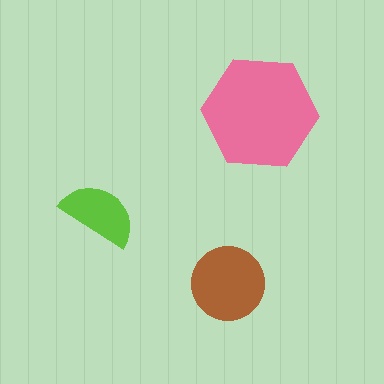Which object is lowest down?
The brown circle is bottommost.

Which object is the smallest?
The lime semicircle.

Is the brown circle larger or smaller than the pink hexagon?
Smaller.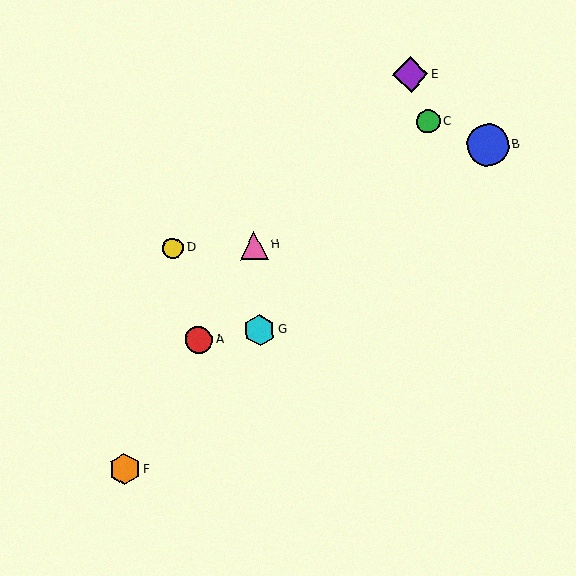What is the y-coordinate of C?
Object C is at y≈122.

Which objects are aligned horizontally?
Objects D, H are aligned horizontally.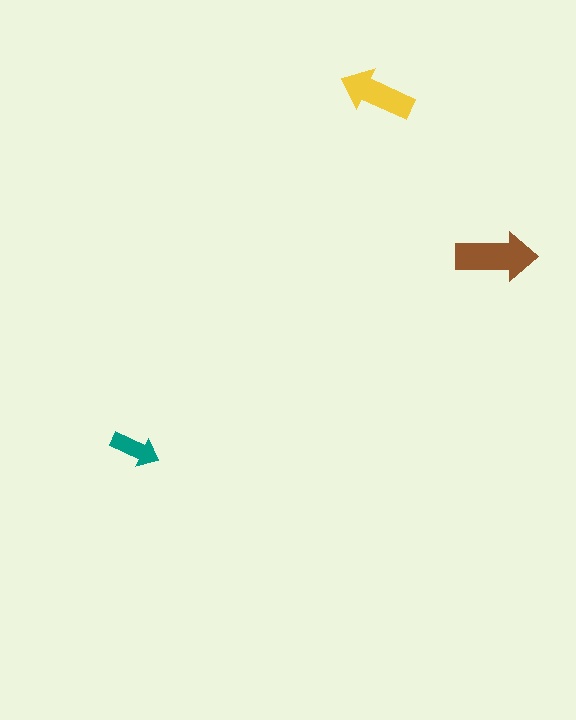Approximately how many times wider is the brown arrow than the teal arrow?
About 1.5 times wider.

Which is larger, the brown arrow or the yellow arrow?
The brown one.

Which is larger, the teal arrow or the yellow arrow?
The yellow one.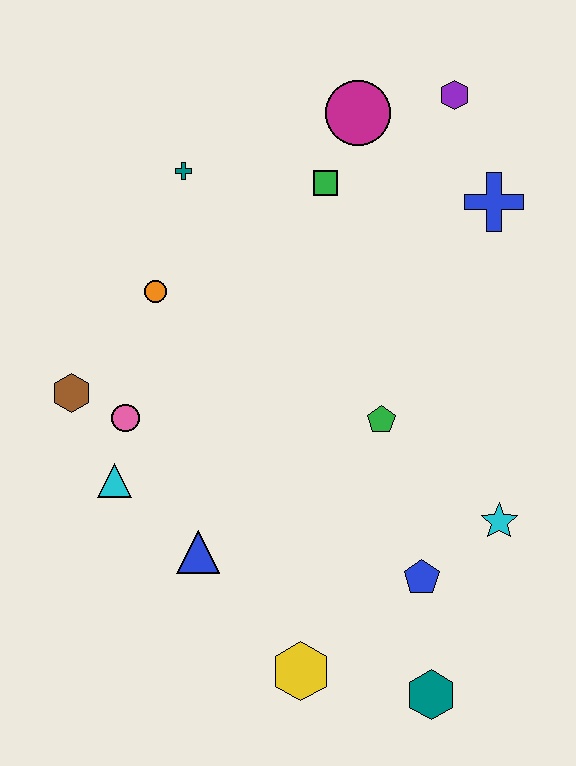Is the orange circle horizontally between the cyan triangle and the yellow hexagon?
Yes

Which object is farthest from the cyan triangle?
The purple hexagon is farthest from the cyan triangle.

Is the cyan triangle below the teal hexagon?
No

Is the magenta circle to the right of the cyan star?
No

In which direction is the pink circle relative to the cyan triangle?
The pink circle is above the cyan triangle.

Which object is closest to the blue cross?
The purple hexagon is closest to the blue cross.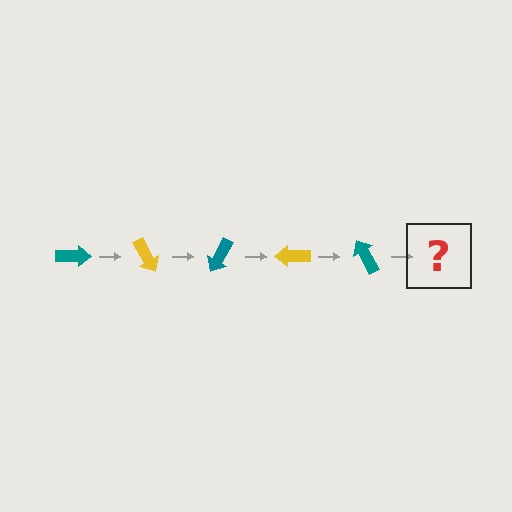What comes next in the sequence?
The next element should be a yellow arrow, rotated 300 degrees from the start.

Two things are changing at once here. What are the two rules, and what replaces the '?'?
The two rules are that it rotates 60 degrees each step and the color cycles through teal and yellow. The '?' should be a yellow arrow, rotated 300 degrees from the start.